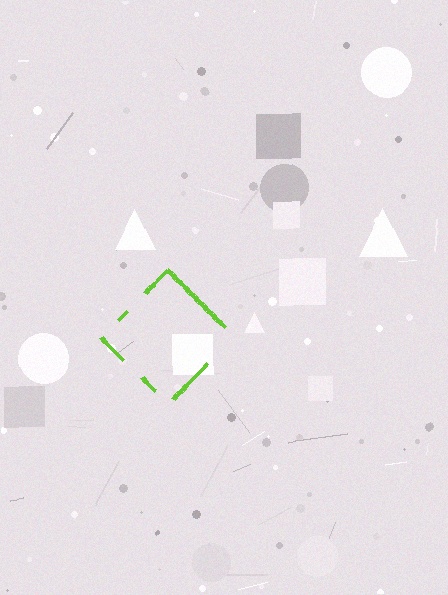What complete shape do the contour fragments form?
The contour fragments form a diamond.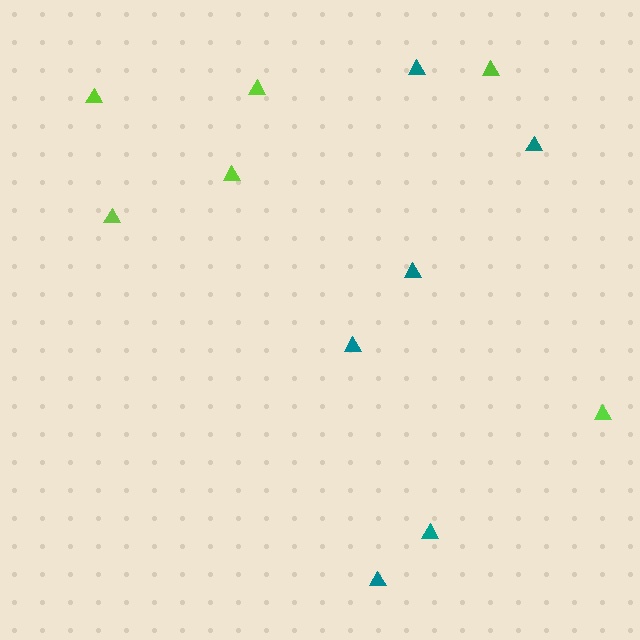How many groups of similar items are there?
There are 2 groups: one group of lime triangles (6) and one group of teal triangles (6).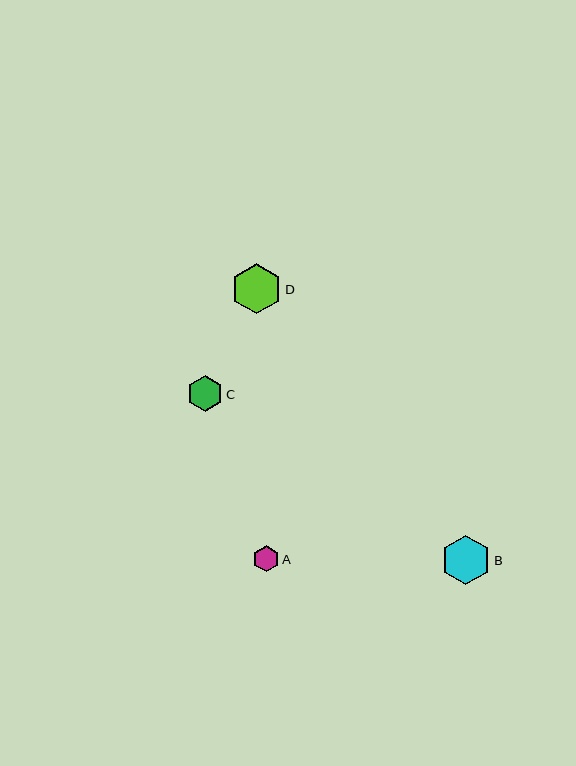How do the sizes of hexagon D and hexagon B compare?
Hexagon D and hexagon B are approximately the same size.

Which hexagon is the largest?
Hexagon D is the largest with a size of approximately 50 pixels.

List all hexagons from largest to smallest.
From largest to smallest: D, B, C, A.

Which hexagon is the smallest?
Hexagon A is the smallest with a size of approximately 27 pixels.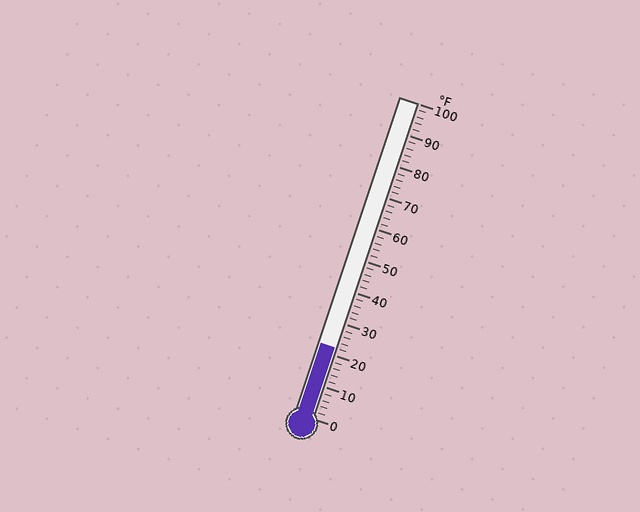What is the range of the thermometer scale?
The thermometer scale ranges from 0°F to 100°F.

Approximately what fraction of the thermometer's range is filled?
The thermometer is filled to approximately 20% of its range.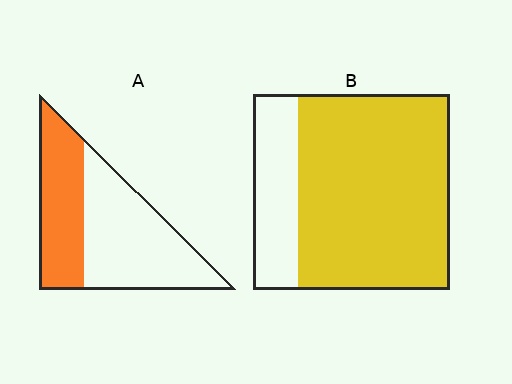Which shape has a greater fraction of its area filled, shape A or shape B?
Shape B.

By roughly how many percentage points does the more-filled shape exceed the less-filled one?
By roughly 35 percentage points (B over A).